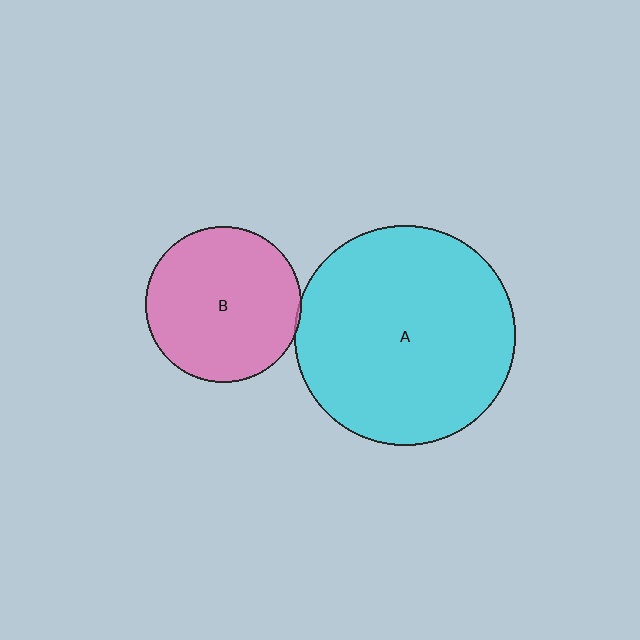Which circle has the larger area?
Circle A (cyan).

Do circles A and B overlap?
Yes.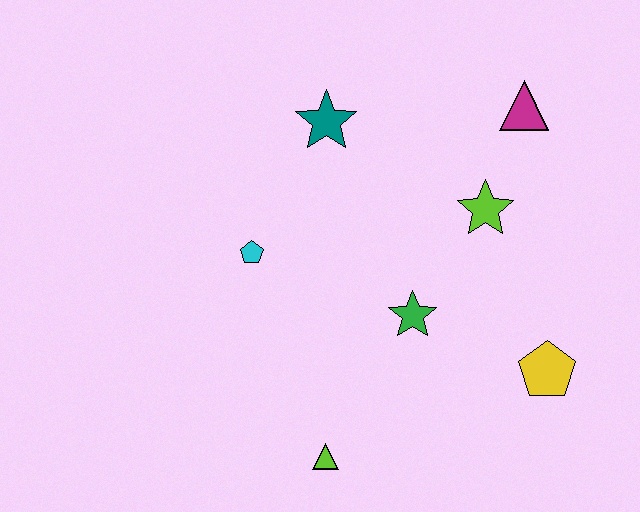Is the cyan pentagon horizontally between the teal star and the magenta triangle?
No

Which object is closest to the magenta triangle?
The lime star is closest to the magenta triangle.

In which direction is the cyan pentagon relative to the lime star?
The cyan pentagon is to the left of the lime star.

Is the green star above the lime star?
No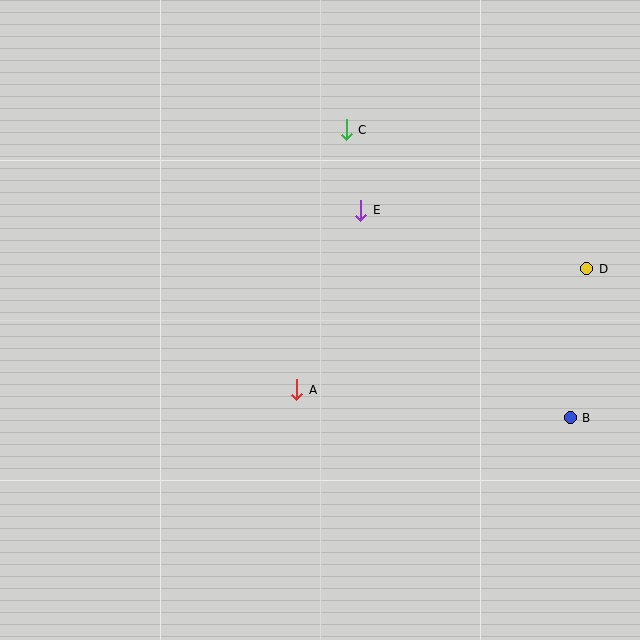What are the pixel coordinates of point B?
Point B is at (570, 418).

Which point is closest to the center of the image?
Point A at (297, 390) is closest to the center.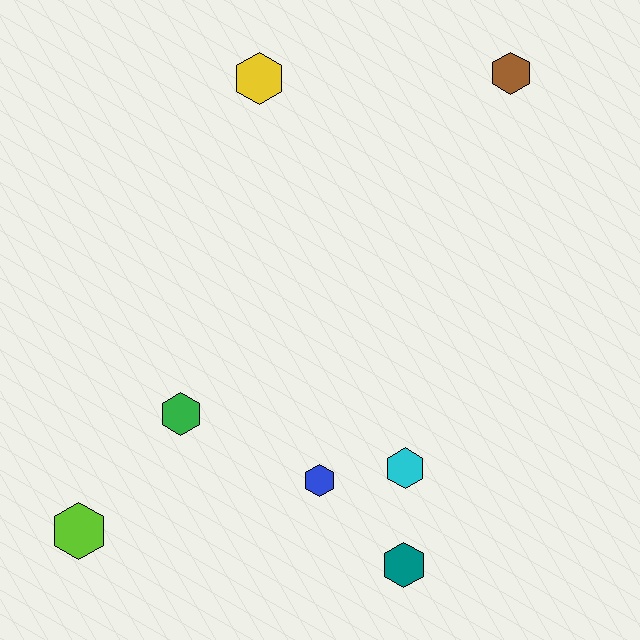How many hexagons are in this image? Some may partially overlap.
There are 7 hexagons.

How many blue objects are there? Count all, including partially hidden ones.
There is 1 blue object.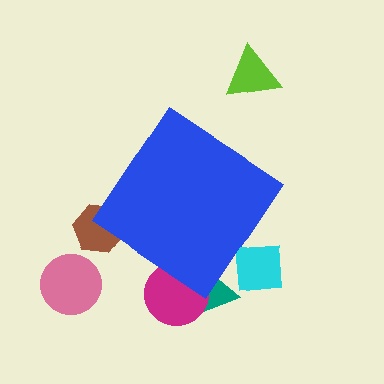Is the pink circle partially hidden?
No, the pink circle is fully visible.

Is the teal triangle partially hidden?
Yes, the teal triangle is partially hidden behind the blue diamond.